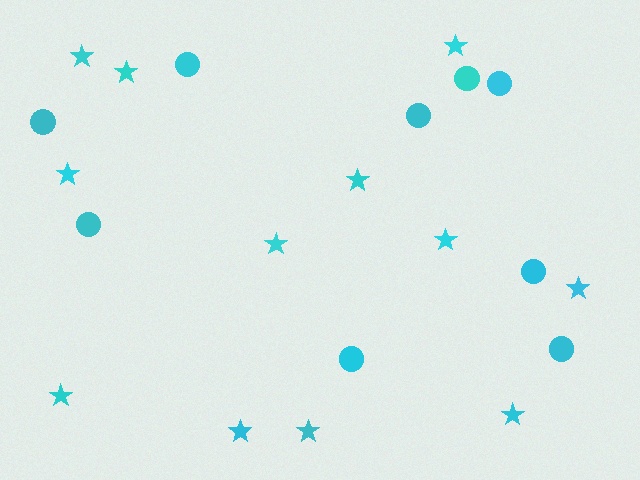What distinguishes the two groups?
There are 2 groups: one group of stars (12) and one group of circles (9).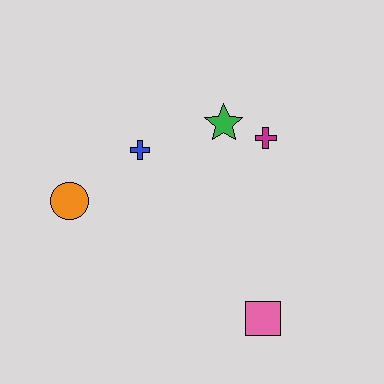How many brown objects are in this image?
There are no brown objects.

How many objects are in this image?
There are 5 objects.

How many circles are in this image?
There is 1 circle.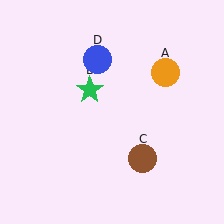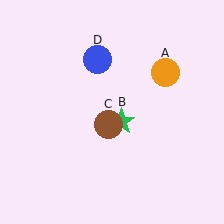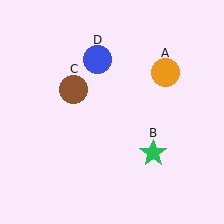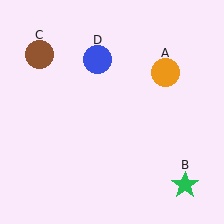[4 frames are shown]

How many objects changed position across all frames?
2 objects changed position: green star (object B), brown circle (object C).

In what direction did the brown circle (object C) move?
The brown circle (object C) moved up and to the left.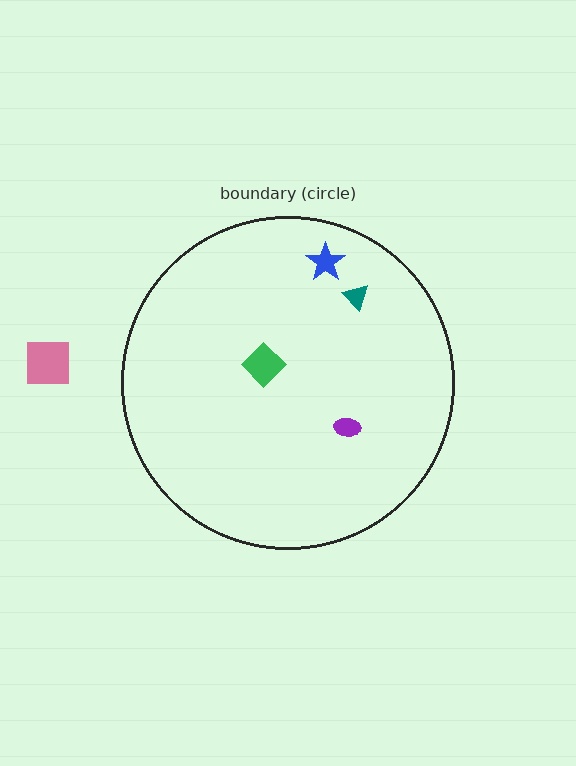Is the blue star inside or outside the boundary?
Inside.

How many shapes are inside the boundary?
4 inside, 1 outside.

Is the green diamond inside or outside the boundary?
Inside.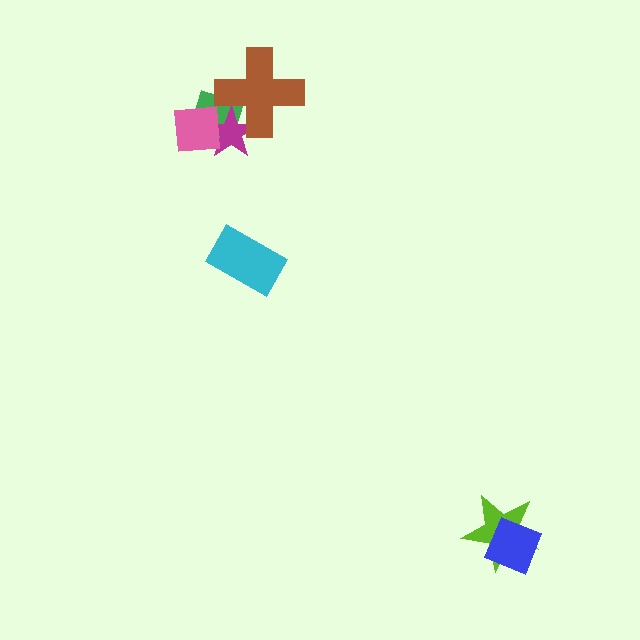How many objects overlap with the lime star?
1 object overlaps with the lime star.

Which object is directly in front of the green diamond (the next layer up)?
The magenta star is directly in front of the green diamond.